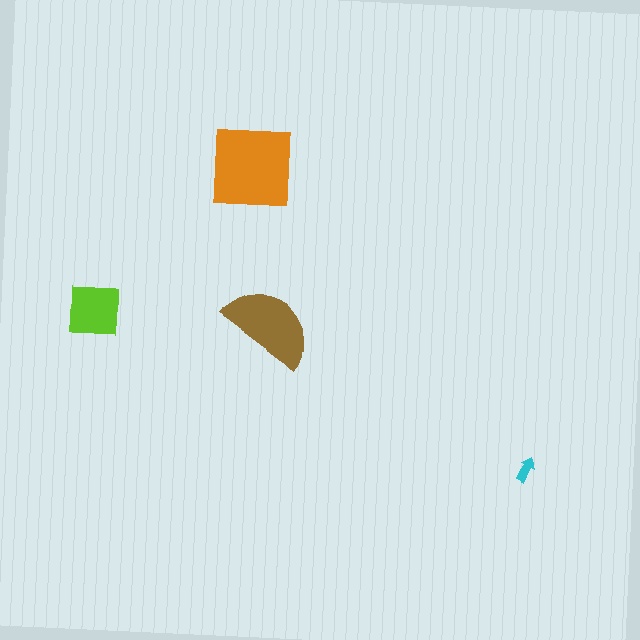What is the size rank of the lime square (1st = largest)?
3rd.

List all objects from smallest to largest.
The cyan arrow, the lime square, the brown semicircle, the orange square.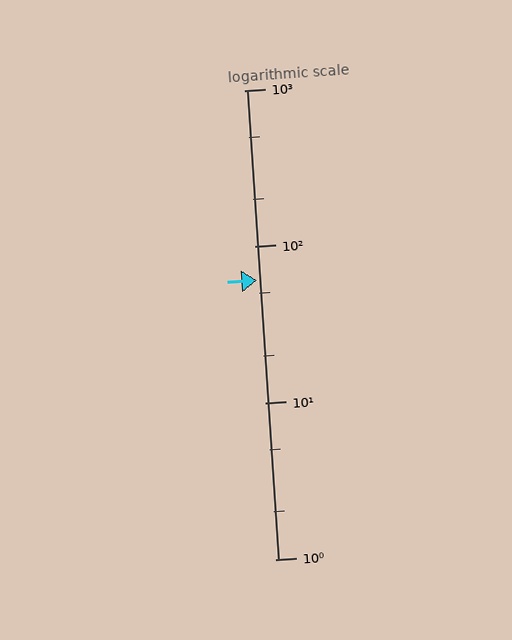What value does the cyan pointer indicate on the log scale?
The pointer indicates approximately 61.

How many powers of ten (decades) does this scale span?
The scale spans 3 decades, from 1 to 1000.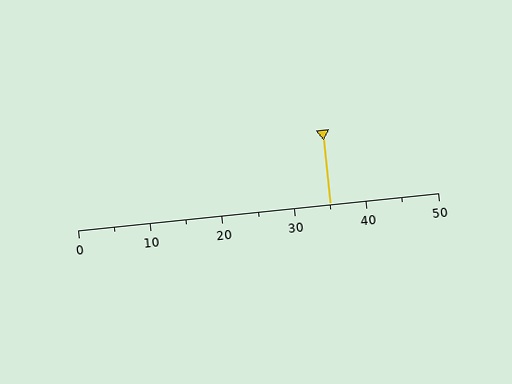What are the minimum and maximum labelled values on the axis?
The axis runs from 0 to 50.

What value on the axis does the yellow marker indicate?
The marker indicates approximately 35.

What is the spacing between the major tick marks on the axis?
The major ticks are spaced 10 apart.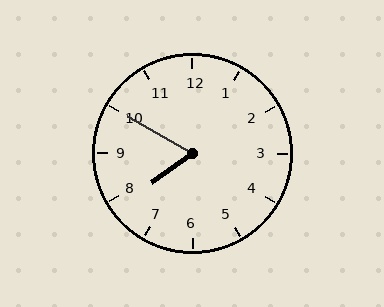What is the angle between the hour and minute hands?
Approximately 65 degrees.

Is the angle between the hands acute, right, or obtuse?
It is acute.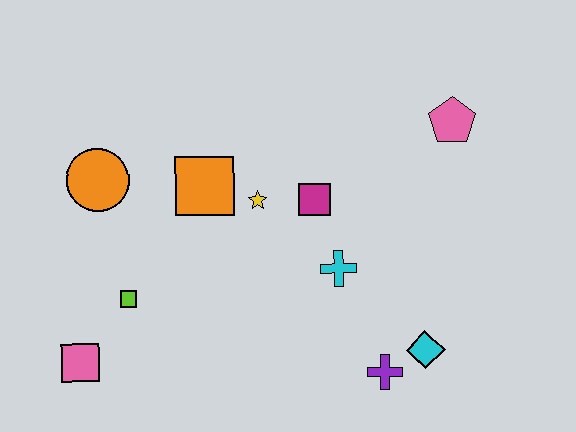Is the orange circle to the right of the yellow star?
No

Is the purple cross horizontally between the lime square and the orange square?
No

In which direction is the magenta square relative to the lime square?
The magenta square is to the right of the lime square.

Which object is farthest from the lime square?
The pink pentagon is farthest from the lime square.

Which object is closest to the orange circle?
The orange square is closest to the orange circle.